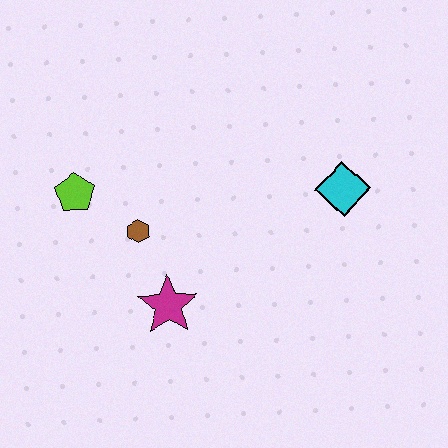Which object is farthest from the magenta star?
The cyan diamond is farthest from the magenta star.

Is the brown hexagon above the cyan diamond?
No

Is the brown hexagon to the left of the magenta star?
Yes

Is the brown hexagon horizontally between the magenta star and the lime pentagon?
Yes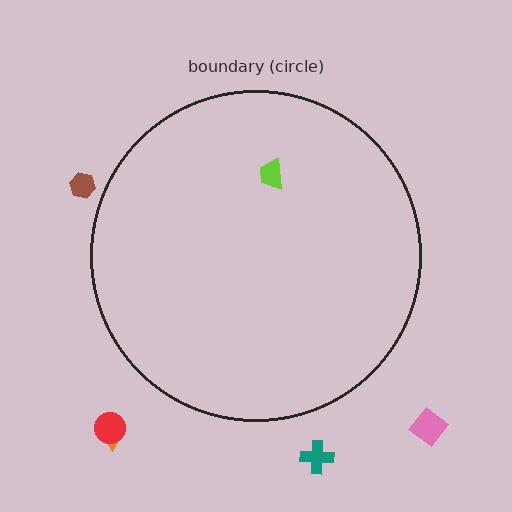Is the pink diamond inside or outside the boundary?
Outside.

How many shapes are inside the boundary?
1 inside, 5 outside.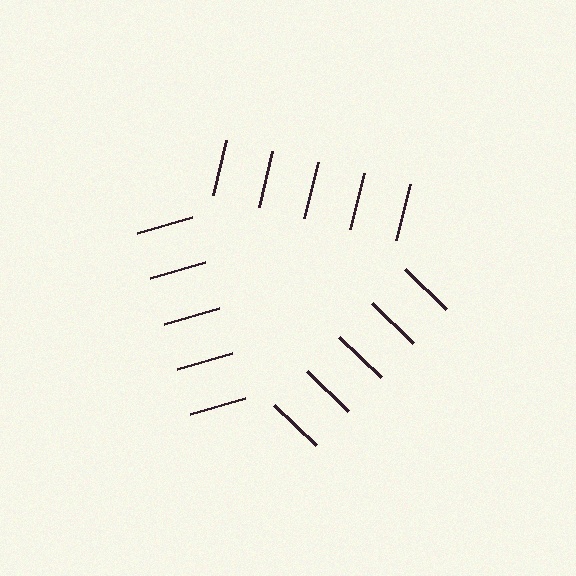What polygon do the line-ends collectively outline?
An illusory triangle — the line segments terminate on its edges but no continuous stroke is drawn.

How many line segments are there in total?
15 — 5 along each of the 3 edges.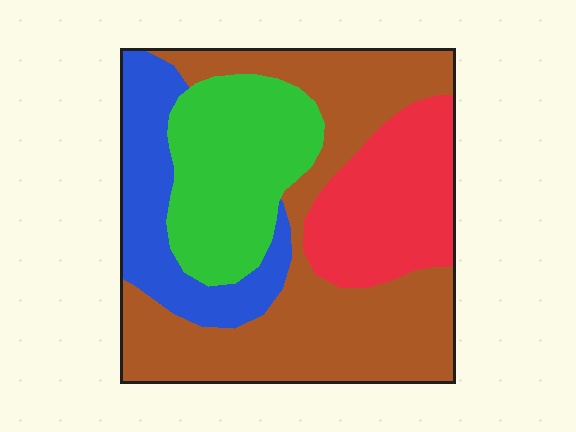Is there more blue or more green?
Green.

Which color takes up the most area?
Brown, at roughly 45%.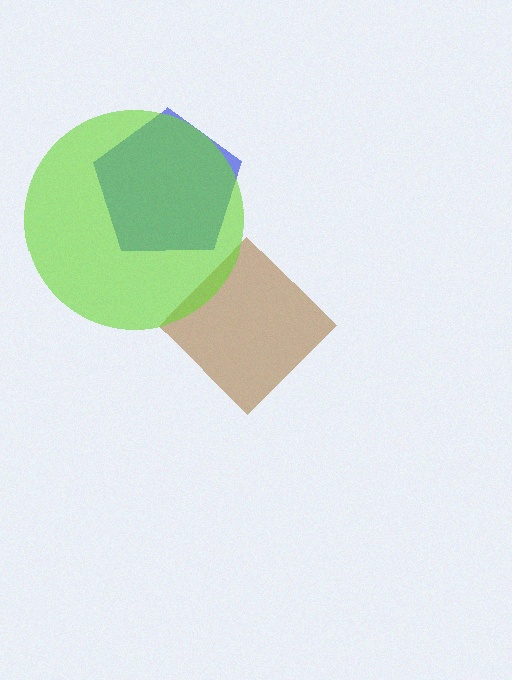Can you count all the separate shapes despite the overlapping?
Yes, there are 3 separate shapes.